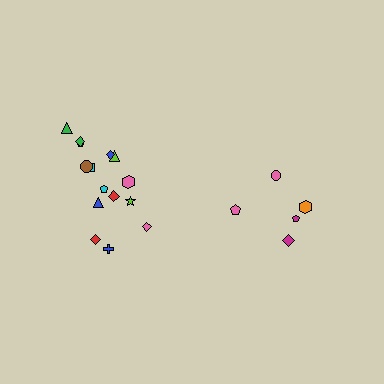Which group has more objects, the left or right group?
The left group.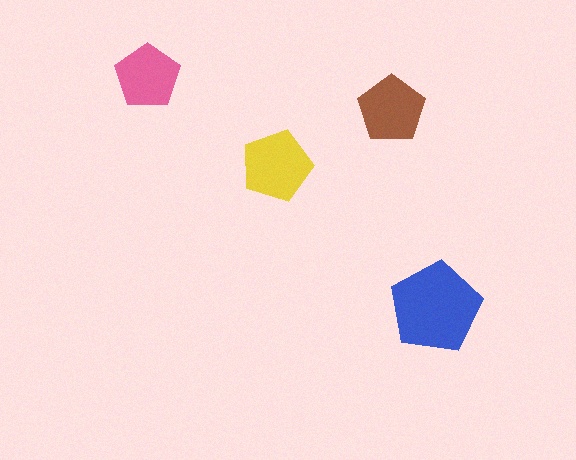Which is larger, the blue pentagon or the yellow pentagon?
The blue one.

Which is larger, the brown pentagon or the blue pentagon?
The blue one.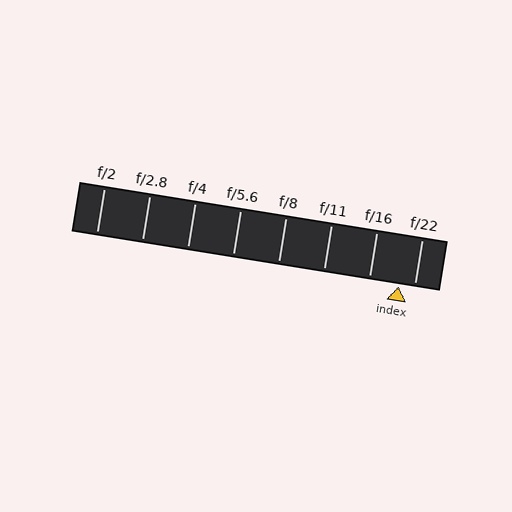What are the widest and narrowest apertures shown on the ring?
The widest aperture shown is f/2 and the narrowest is f/22.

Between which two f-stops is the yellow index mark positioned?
The index mark is between f/16 and f/22.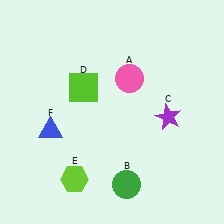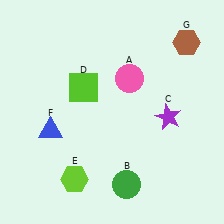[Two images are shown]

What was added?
A brown hexagon (G) was added in Image 2.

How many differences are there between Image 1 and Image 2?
There is 1 difference between the two images.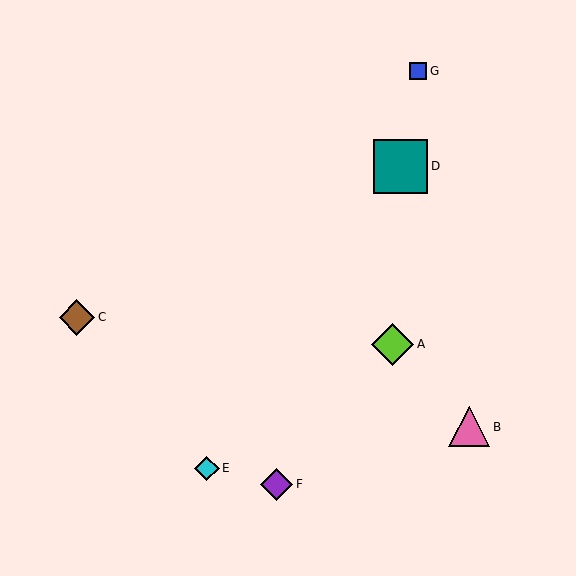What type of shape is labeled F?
Shape F is a purple diamond.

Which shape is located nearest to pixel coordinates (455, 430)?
The pink triangle (labeled B) at (469, 427) is nearest to that location.